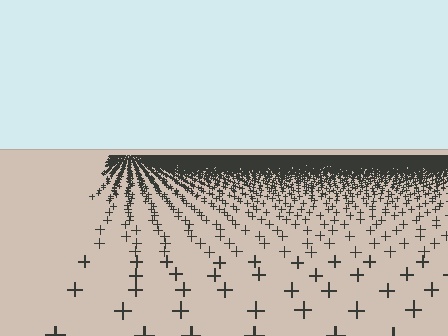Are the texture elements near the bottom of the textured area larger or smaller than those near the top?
Larger. Near the bottom, elements are closer to the viewer and appear at a bigger on-screen size.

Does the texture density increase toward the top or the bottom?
Density increases toward the top.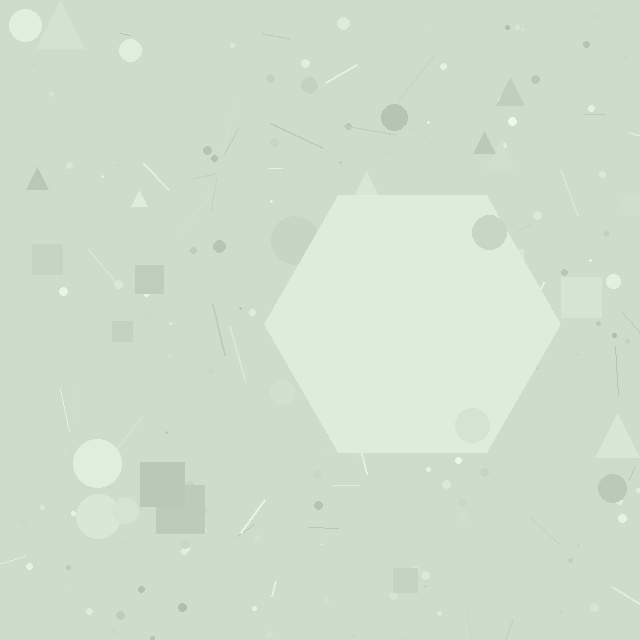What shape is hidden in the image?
A hexagon is hidden in the image.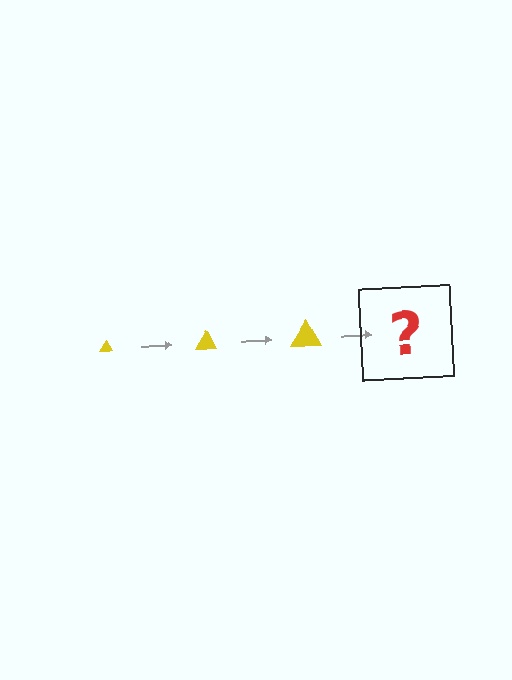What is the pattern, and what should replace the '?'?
The pattern is that the triangle gets progressively larger each step. The '?' should be a yellow triangle, larger than the previous one.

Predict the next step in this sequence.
The next step is a yellow triangle, larger than the previous one.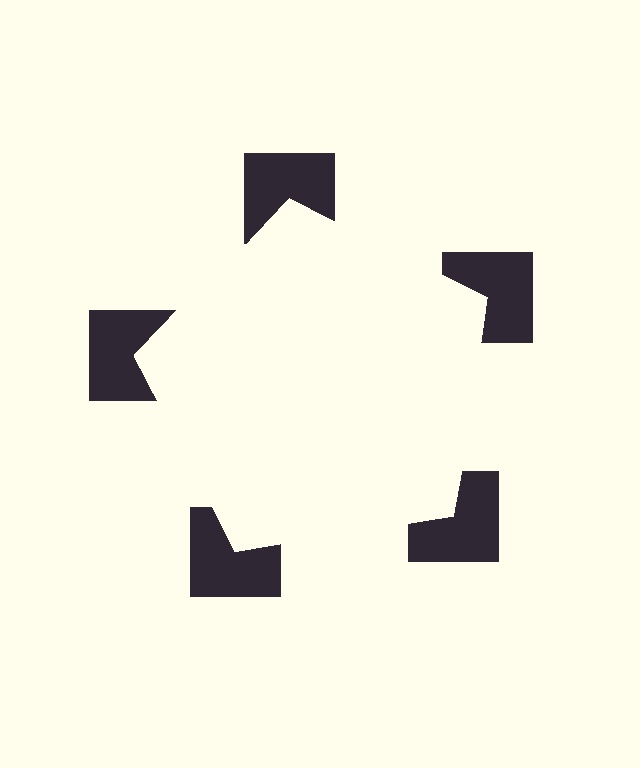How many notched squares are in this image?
There are 5 — one at each vertex of the illusory pentagon.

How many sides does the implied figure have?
5 sides.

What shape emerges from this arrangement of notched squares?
An illusory pentagon — its edges are inferred from the aligned wedge cuts in the notched squares, not physically drawn.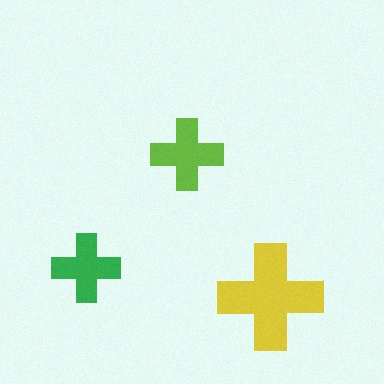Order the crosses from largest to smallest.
the yellow one, the lime one, the green one.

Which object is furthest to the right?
The yellow cross is rightmost.